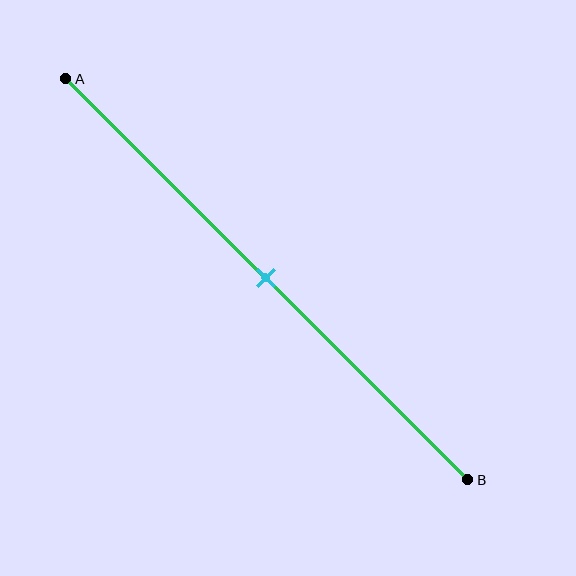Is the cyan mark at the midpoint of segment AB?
Yes, the mark is approximately at the midpoint.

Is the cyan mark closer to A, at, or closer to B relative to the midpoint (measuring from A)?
The cyan mark is approximately at the midpoint of segment AB.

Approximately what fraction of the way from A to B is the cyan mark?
The cyan mark is approximately 50% of the way from A to B.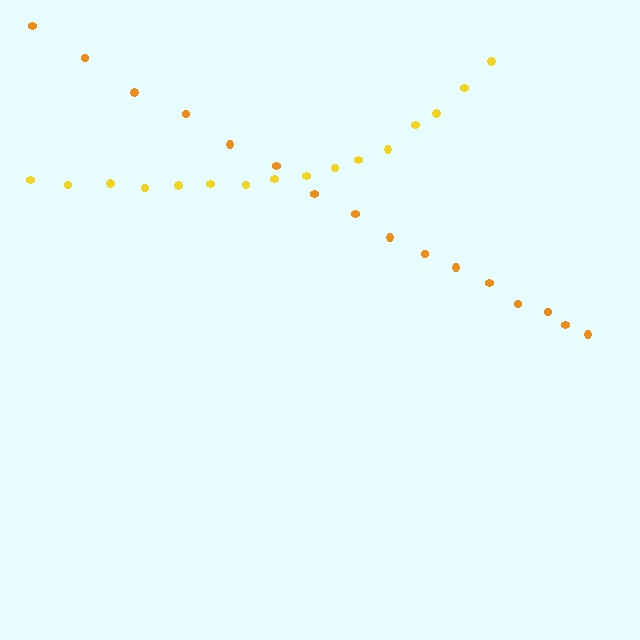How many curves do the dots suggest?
There are 2 distinct paths.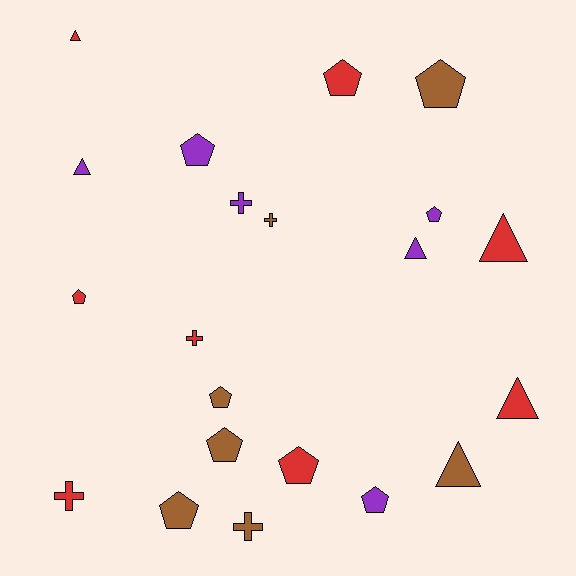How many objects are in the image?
There are 21 objects.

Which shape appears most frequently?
Pentagon, with 10 objects.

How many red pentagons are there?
There are 3 red pentagons.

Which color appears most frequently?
Red, with 8 objects.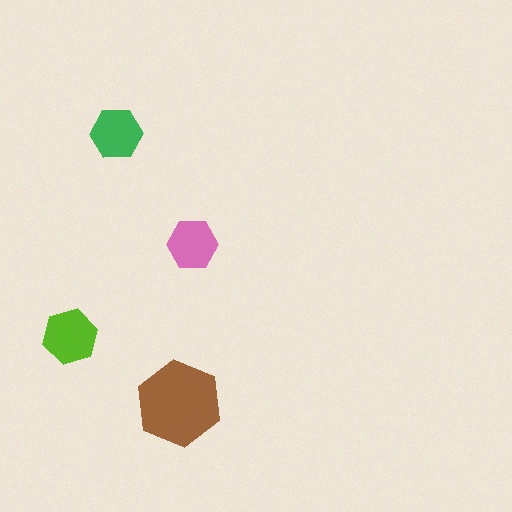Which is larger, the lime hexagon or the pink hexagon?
The lime one.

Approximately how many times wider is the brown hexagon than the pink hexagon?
About 1.5 times wider.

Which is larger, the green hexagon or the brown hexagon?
The brown one.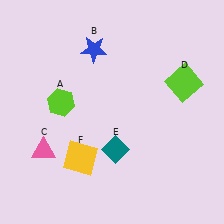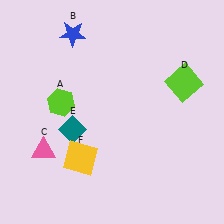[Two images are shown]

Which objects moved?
The objects that moved are: the blue star (B), the teal diamond (E).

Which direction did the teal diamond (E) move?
The teal diamond (E) moved left.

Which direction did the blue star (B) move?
The blue star (B) moved left.